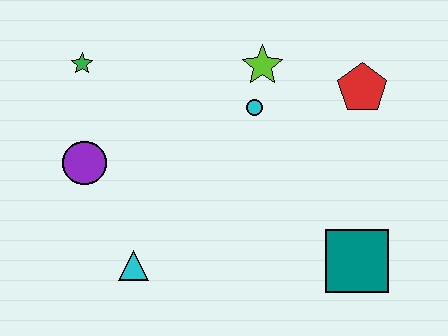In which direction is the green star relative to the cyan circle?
The green star is to the left of the cyan circle.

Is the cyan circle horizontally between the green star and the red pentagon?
Yes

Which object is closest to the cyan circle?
The lime star is closest to the cyan circle.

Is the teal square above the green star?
No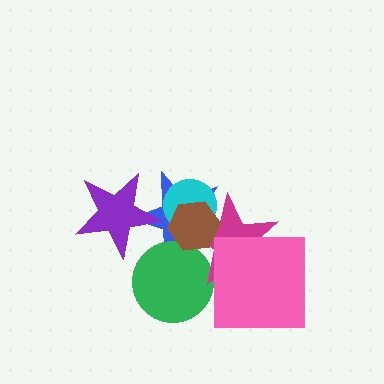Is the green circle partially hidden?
Yes, it is partially covered by another shape.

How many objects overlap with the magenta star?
5 objects overlap with the magenta star.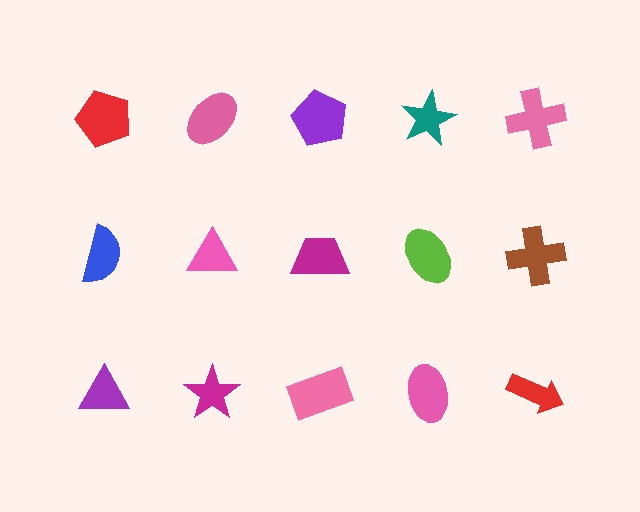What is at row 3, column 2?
A magenta star.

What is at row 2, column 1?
A blue semicircle.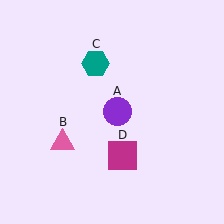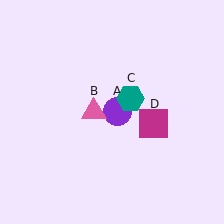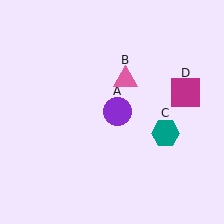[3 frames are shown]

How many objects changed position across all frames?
3 objects changed position: pink triangle (object B), teal hexagon (object C), magenta square (object D).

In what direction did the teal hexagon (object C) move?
The teal hexagon (object C) moved down and to the right.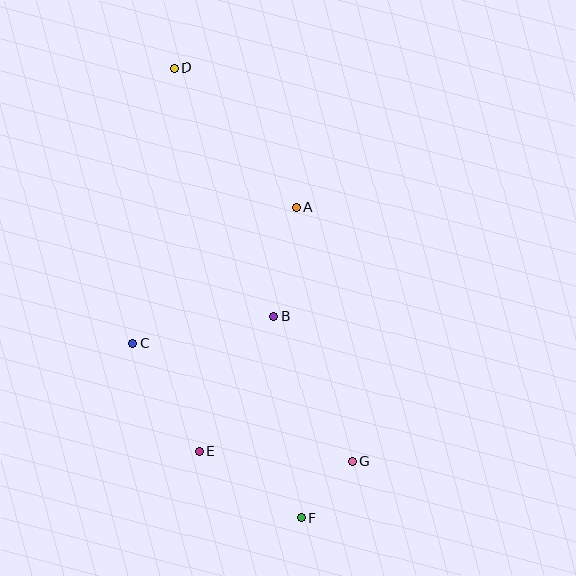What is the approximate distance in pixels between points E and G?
The distance between E and G is approximately 153 pixels.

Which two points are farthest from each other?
Points D and F are farthest from each other.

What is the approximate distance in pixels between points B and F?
The distance between B and F is approximately 203 pixels.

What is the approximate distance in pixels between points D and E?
The distance between D and E is approximately 385 pixels.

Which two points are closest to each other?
Points F and G are closest to each other.